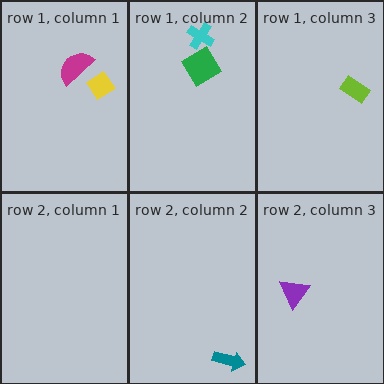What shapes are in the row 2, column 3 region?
The purple triangle.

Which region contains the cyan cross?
The row 1, column 2 region.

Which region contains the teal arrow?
The row 2, column 2 region.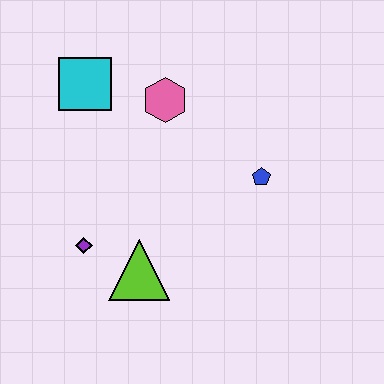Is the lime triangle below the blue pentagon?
Yes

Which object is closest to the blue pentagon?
The pink hexagon is closest to the blue pentagon.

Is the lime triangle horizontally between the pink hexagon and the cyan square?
Yes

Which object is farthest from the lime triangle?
The cyan square is farthest from the lime triangle.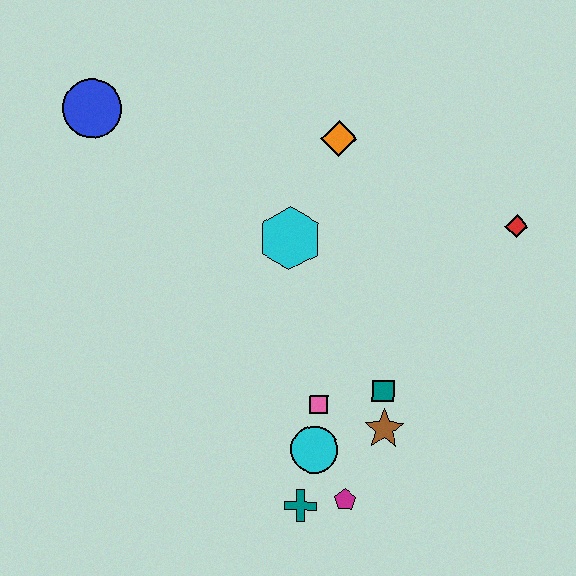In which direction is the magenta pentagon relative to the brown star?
The magenta pentagon is below the brown star.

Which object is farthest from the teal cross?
The blue circle is farthest from the teal cross.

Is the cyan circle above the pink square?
No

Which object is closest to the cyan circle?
The pink square is closest to the cyan circle.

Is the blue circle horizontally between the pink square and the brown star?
No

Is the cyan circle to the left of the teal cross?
No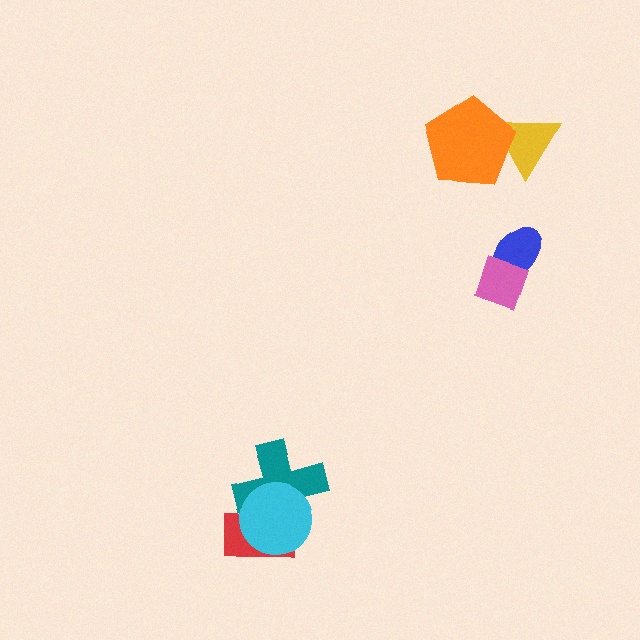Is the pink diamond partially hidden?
No, no other shape covers it.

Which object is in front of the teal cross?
The cyan circle is in front of the teal cross.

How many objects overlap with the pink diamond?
1 object overlaps with the pink diamond.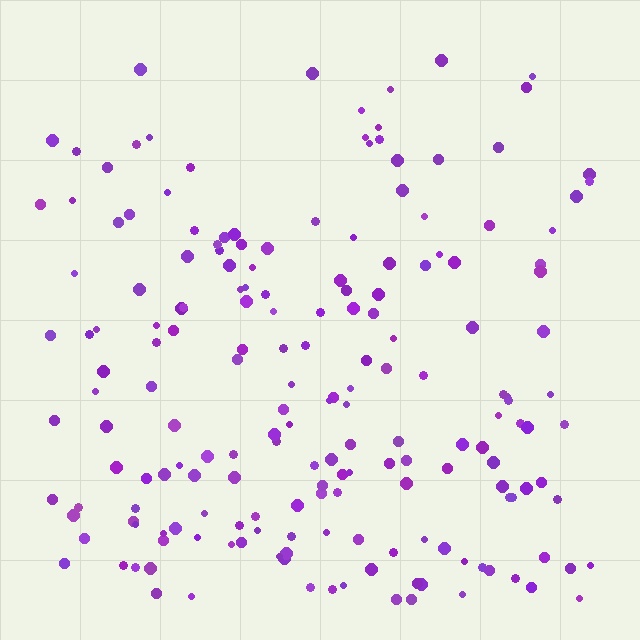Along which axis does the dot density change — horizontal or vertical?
Vertical.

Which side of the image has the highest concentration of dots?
The bottom.